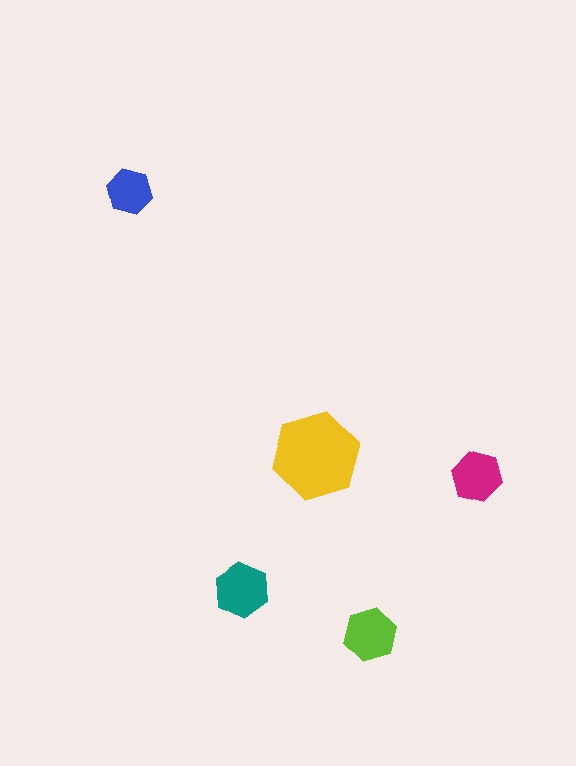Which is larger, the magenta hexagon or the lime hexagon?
The lime one.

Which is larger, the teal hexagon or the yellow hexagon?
The yellow one.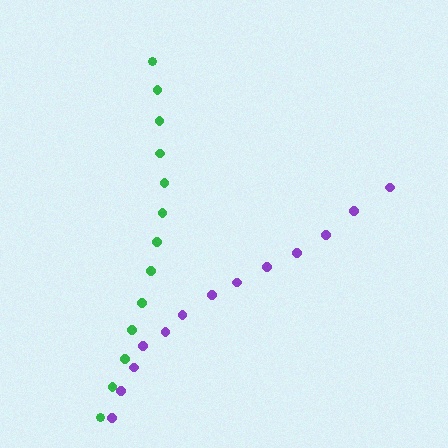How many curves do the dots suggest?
There are 2 distinct paths.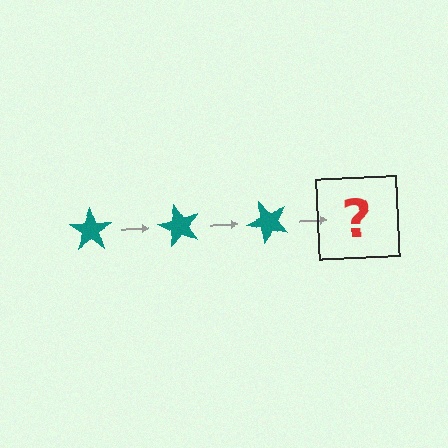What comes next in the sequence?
The next element should be a teal star rotated 180 degrees.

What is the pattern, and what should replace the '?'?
The pattern is that the star rotates 60 degrees each step. The '?' should be a teal star rotated 180 degrees.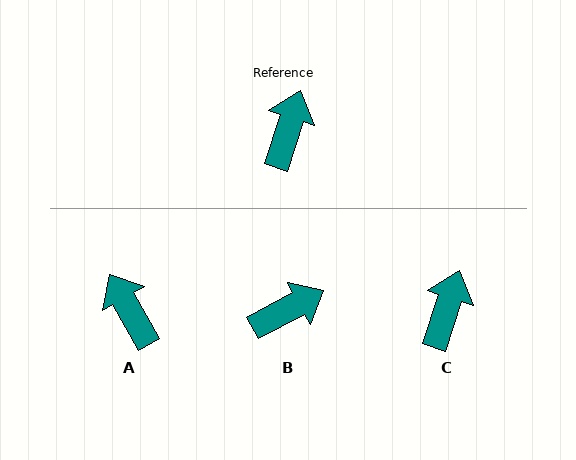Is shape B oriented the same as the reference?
No, it is off by about 44 degrees.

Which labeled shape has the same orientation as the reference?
C.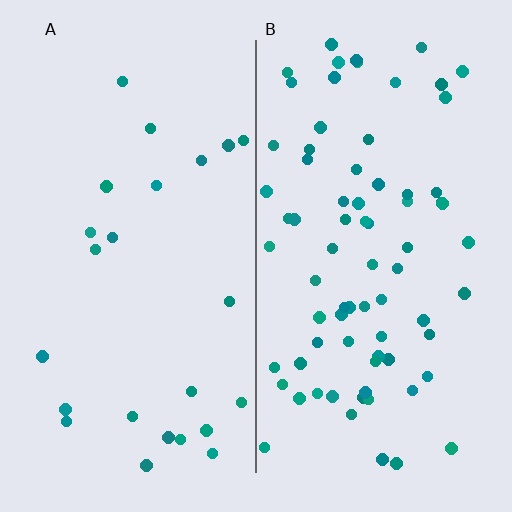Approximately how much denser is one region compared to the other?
Approximately 3.2× — region B over region A.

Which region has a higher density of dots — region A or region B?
B (the right).